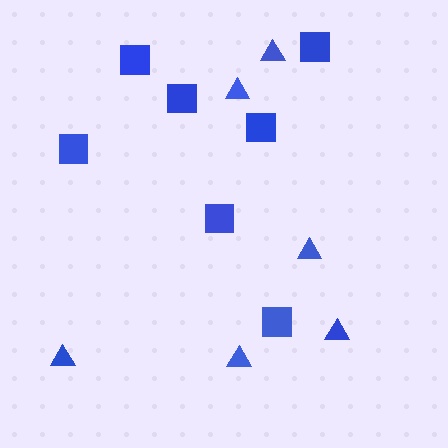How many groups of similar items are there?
There are 2 groups: one group of triangles (6) and one group of squares (7).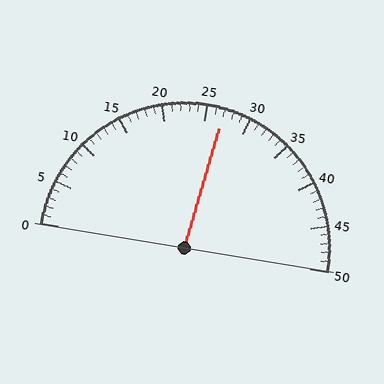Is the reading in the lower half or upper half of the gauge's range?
The reading is in the upper half of the range (0 to 50).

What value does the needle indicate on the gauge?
The needle indicates approximately 27.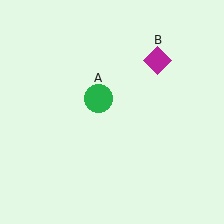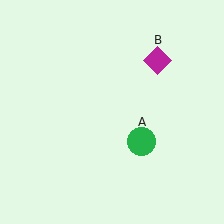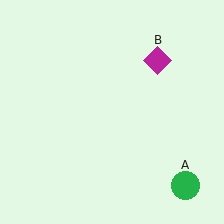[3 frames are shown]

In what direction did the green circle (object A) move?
The green circle (object A) moved down and to the right.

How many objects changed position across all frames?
1 object changed position: green circle (object A).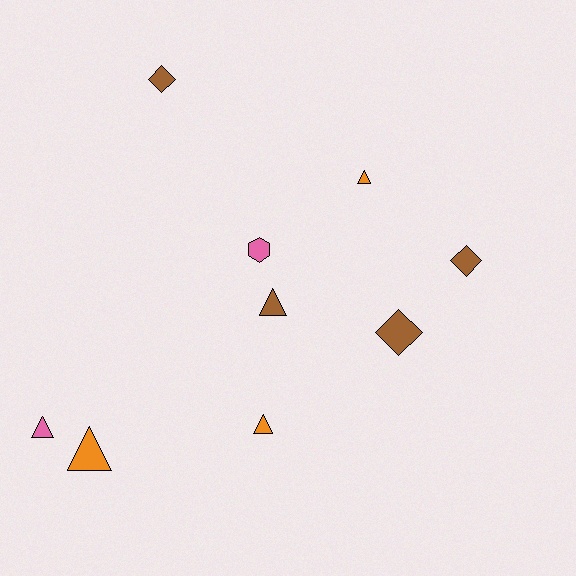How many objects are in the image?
There are 9 objects.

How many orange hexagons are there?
There are no orange hexagons.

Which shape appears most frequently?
Triangle, with 5 objects.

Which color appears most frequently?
Brown, with 4 objects.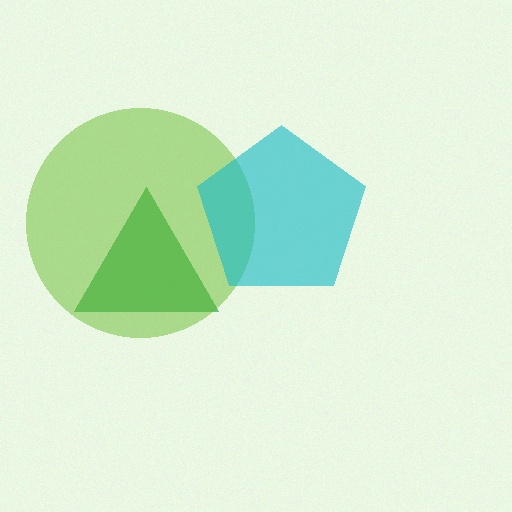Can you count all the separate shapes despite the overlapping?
Yes, there are 3 separate shapes.